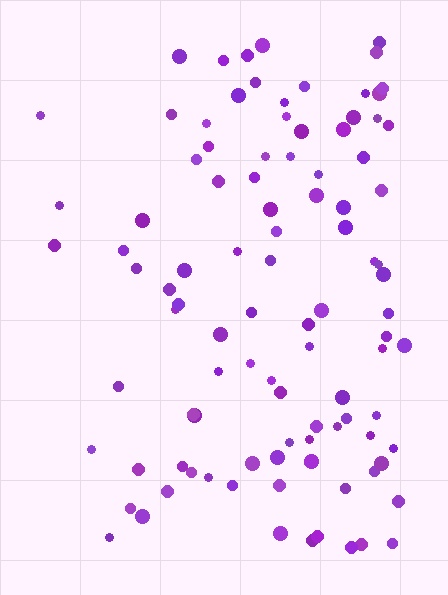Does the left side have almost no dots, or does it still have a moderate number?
Still a moderate number, just noticeably fewer than the right.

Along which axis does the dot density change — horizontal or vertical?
Horizontal.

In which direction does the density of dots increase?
From left to right, with the right side densest.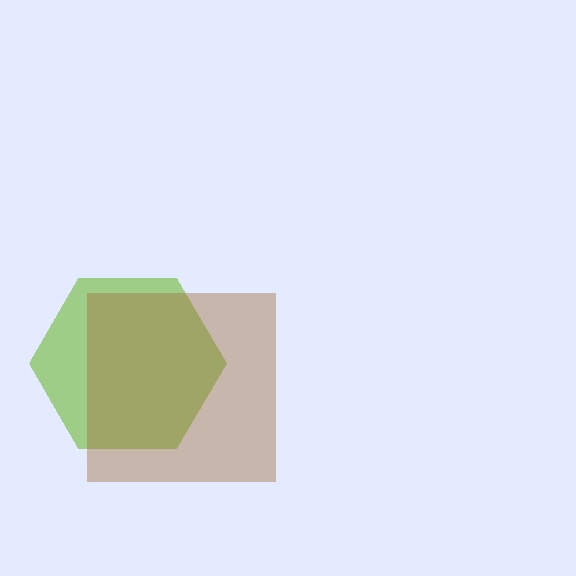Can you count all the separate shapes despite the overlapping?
Yes, there are 2 separate shapes.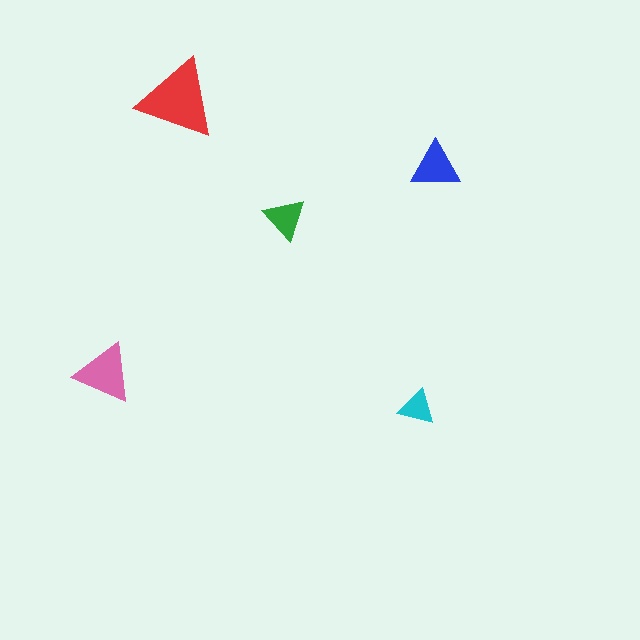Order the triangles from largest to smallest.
the red one, the pink one, the blue one, the green one, the cyan one.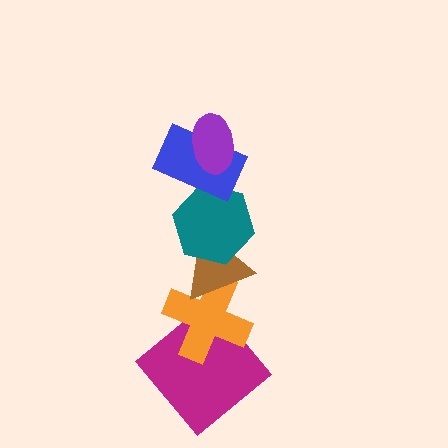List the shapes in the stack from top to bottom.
From top to bottom: the purple ellipse, the blue rectangle, the teal hexagon, the brown triangle, the orange cross, the magenta diamond.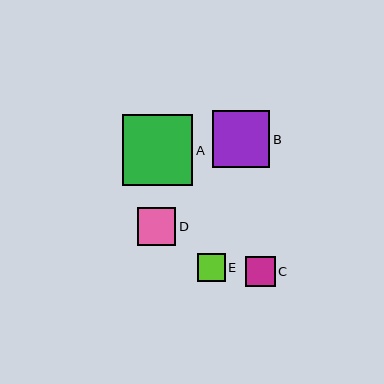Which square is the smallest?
Square E is the smallest with a size of approximately 28 pixels.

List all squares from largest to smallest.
From largest to smallest: A, B, D, C, E.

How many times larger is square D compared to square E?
Square D is approximately 1.4 times the size of square E.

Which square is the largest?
Square A is the largest with a size of approximately 71 pixels.